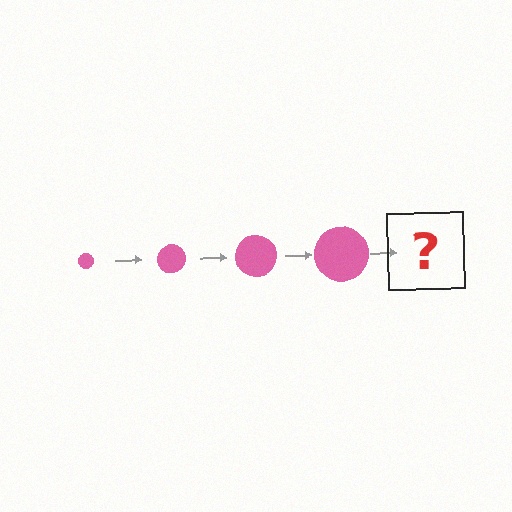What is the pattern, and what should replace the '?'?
The pattern is that the circle gets progressively larger each step. The '?' should be a pink circle, larger than the previous one.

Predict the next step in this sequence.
The next step is a pink circle, larger than the previous one.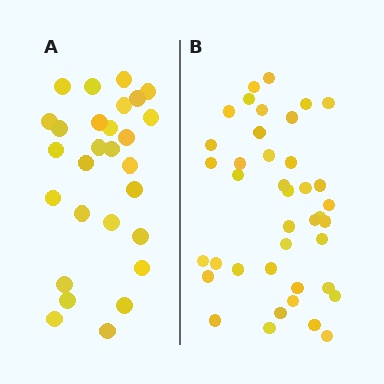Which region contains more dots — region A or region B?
Region B (the right region) has more dots.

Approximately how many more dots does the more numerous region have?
Region B has roughly 12 or so more dots than region A.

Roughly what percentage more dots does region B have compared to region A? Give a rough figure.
About 45% more.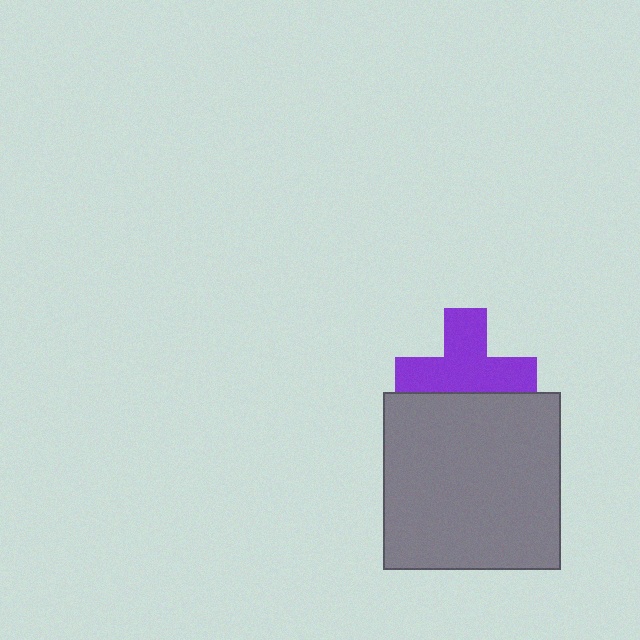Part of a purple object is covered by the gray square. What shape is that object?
It is a cross.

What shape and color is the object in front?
The object in front is a gray square.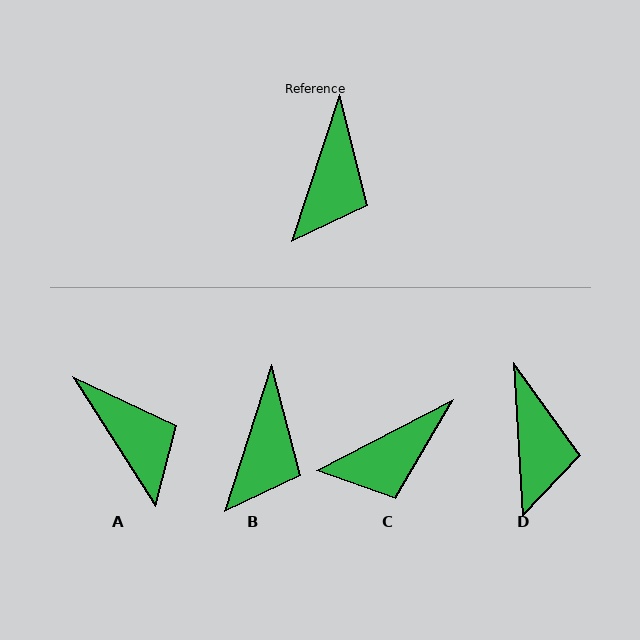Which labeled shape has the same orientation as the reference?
B.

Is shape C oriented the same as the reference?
No, it is off by about 44 degrees.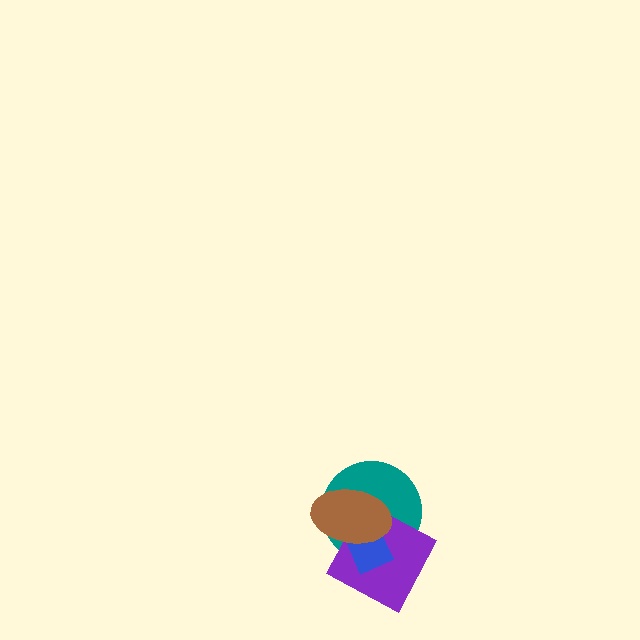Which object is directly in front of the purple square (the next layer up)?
The blue diamond is directly in front of the purple square.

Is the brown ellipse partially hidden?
No, no other shape covers it.